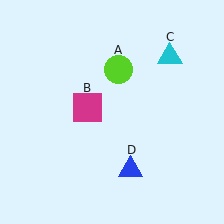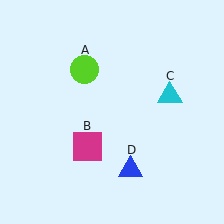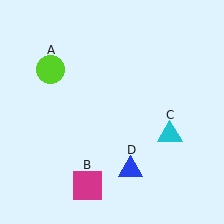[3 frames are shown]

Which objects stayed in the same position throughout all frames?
Blue triangle (object D) remained stationary.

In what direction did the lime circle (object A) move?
The lime circle (object A) moved left.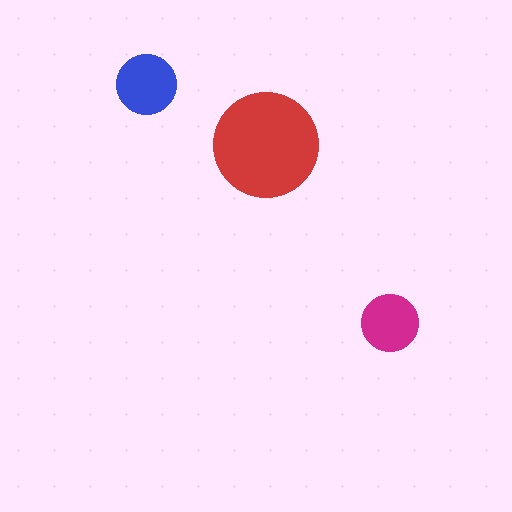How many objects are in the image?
There are 3 objects in the image.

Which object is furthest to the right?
The magenta circle is rightmost.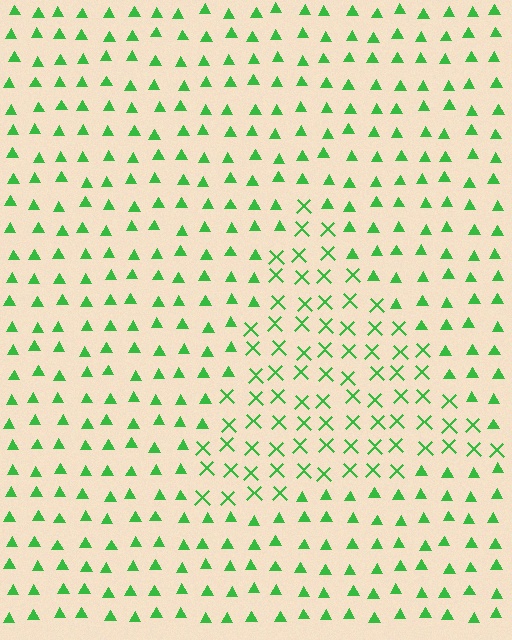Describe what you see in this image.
The image is filled with small green elements arranged in a uniform grid. A triangle-shaped region contains X marks, while the surrounding area contains triangles. The boundary is defined purely by the change in element shape.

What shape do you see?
I see a triangle.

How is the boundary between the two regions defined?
The boundary is defined by a change in element shape: X marks inside vs. triangles outside. All elements share the same color and spacing.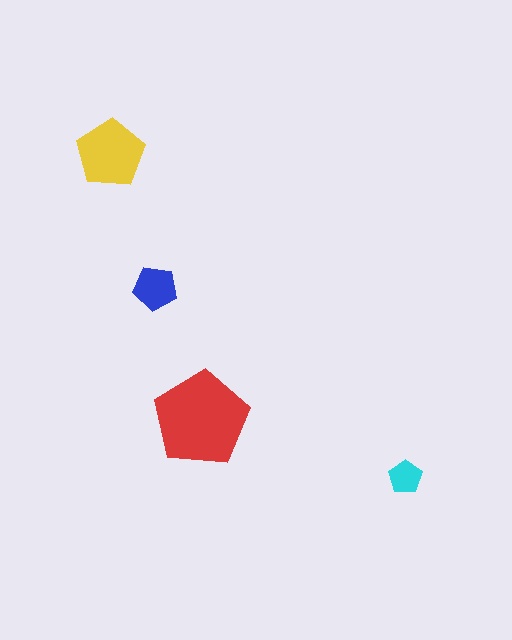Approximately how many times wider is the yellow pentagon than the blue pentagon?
About 1.5 times wider.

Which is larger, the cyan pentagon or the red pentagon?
The red one.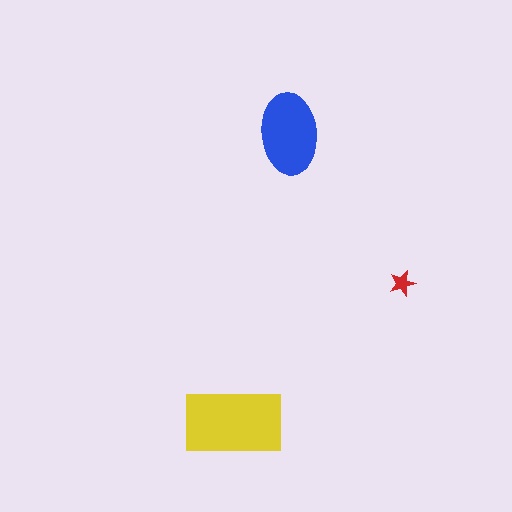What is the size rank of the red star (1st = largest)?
3rd.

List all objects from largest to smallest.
The yellow rectangle, the blue ellipse, the red star.